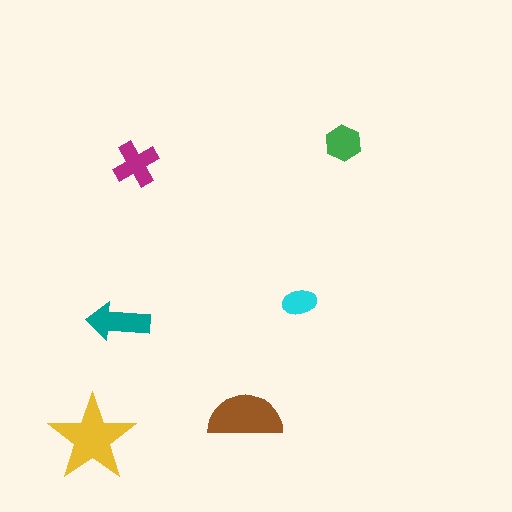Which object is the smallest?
The cyan ellipse.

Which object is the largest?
The yellow star.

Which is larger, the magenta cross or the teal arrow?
The teal arrow.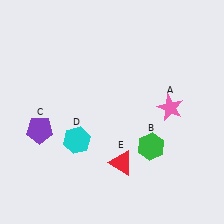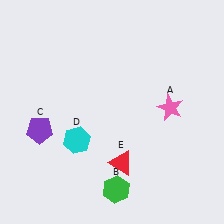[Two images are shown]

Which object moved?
The green hexagon (B) moved down.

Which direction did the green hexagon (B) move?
The green hexagon (B) moved down.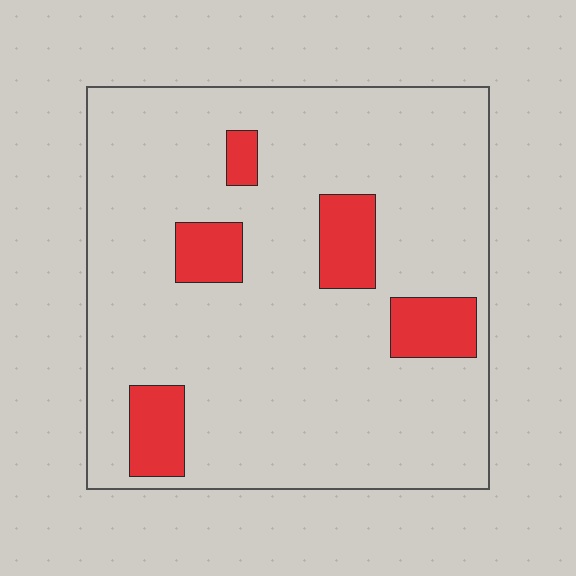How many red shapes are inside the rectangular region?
5.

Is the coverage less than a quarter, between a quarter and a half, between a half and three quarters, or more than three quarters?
Less than a quarter.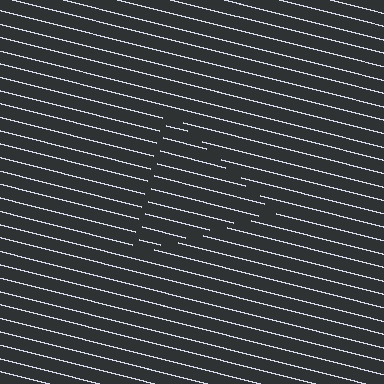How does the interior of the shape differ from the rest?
The interior of the shape contains the same grating, shifted by half a period — the contour is defined by the phase discontinuity where line-ends from the inner and outer gratings abut.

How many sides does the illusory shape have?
3 sides — the line-ends trace a triangle.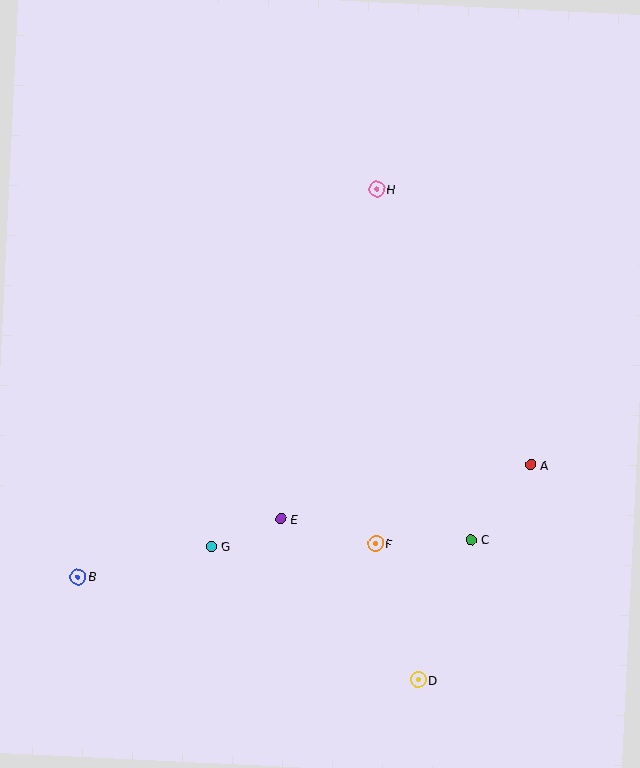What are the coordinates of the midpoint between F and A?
The midpoint between F and A is at (453, 504).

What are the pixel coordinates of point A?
Point A is at (531, 465).